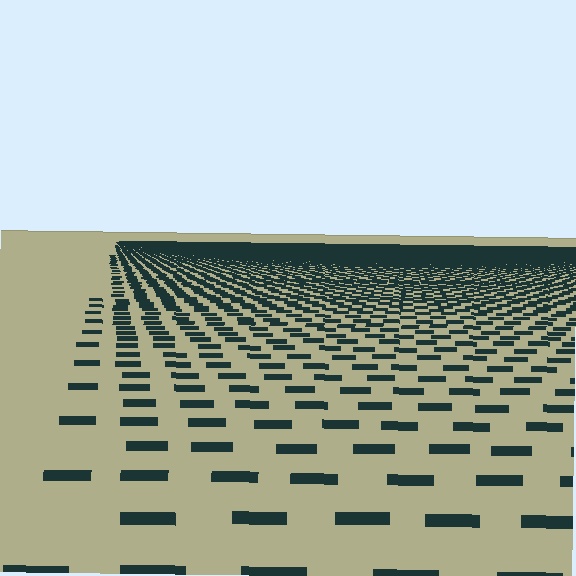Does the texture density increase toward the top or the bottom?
Density increases toward the top.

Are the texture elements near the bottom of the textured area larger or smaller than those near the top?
Larger. Near the bottom, elements are closer to the viewer and appear at a bigger on-screen size.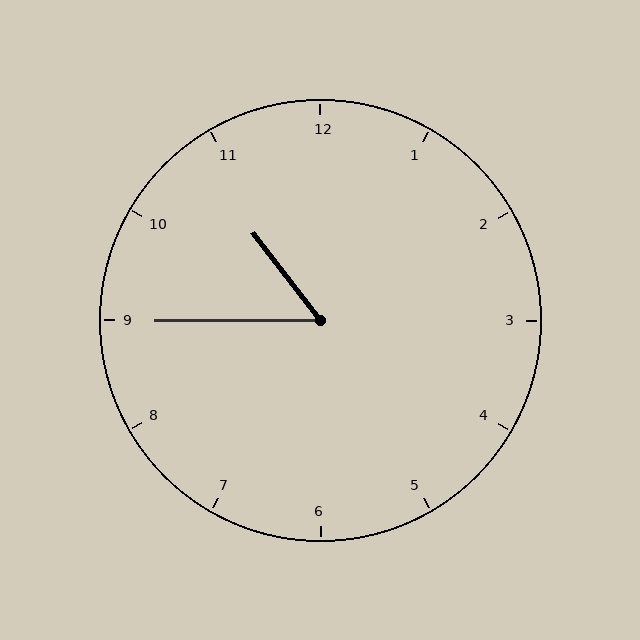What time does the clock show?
10:45.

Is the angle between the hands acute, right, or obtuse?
It is acute.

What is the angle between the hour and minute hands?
Approximately 52 degrees.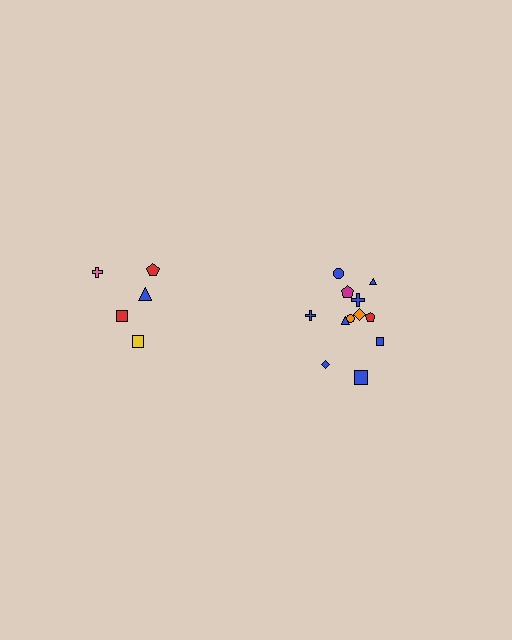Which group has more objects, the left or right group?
The right group.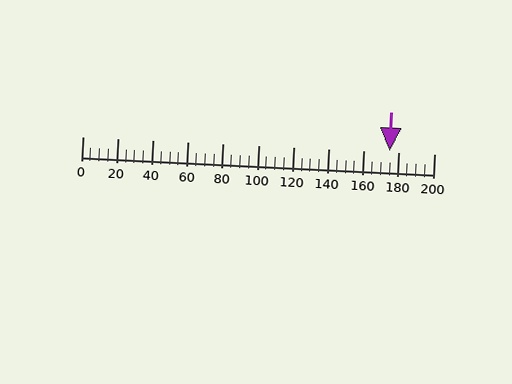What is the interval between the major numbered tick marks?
The major tick marks are spaced 20 units apart.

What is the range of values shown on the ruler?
The ruler shows values from 0 to 200.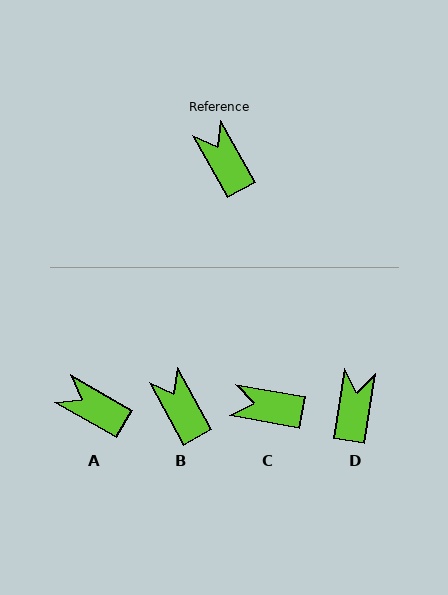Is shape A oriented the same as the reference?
No, it is off by about 31 degrees.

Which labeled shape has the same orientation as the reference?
B.